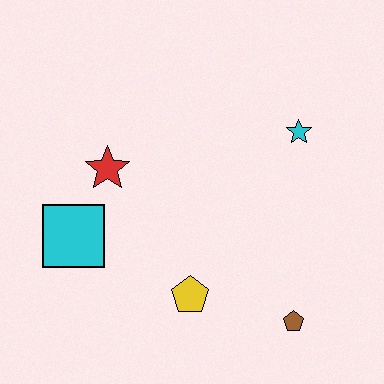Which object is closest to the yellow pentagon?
The brown pentagon is closest to the yellow pentagon.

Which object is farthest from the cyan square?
The cyan star is farthest from the cyan square.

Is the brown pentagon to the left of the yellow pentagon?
No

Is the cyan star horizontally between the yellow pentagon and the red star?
No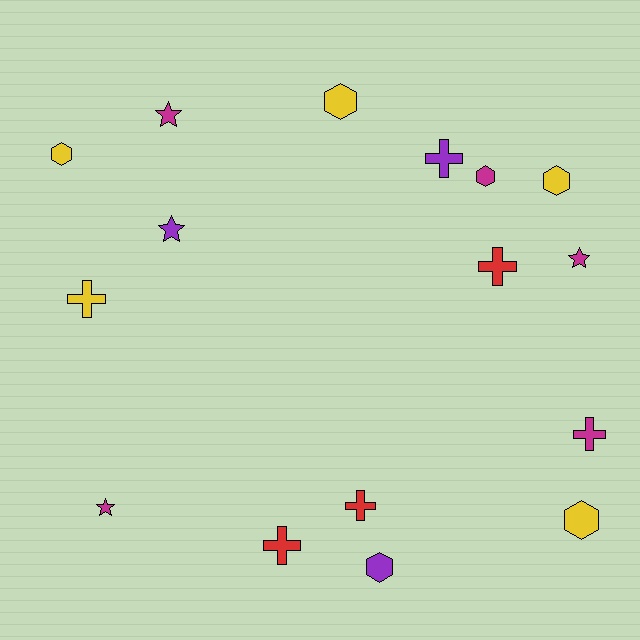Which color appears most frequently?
Yellow, with 5 objects.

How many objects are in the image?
There are 16 objects.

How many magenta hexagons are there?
There is 1 magenta hexagon.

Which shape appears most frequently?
Cross, with 6 objects.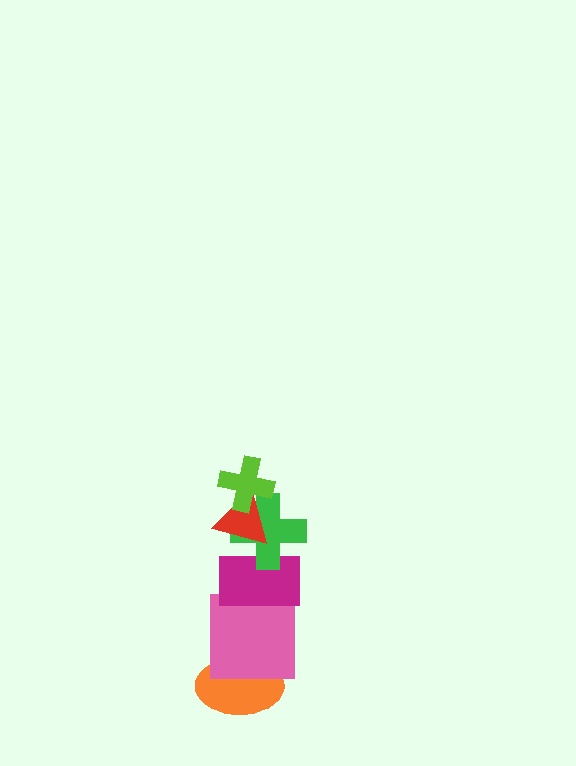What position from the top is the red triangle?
The red triangle is 2nd from the top.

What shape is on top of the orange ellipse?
The pink square is on top of the orange ellipse.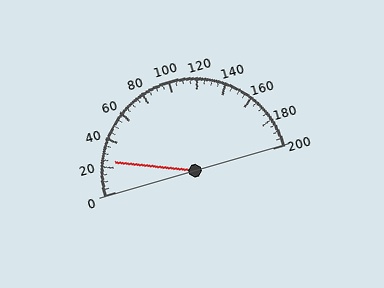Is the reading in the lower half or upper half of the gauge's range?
The reading is in the lower half of the range (0 to 200).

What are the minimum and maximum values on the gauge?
The gauge ranges from 0 to 200.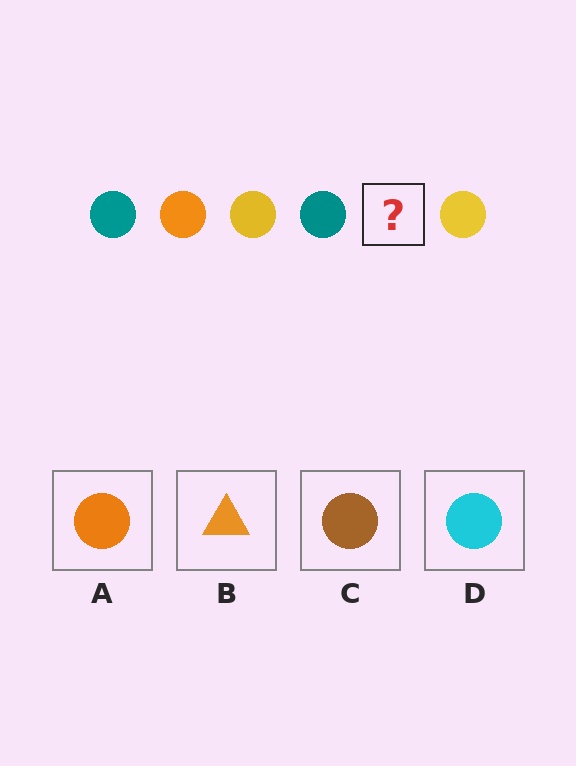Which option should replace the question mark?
Option A.